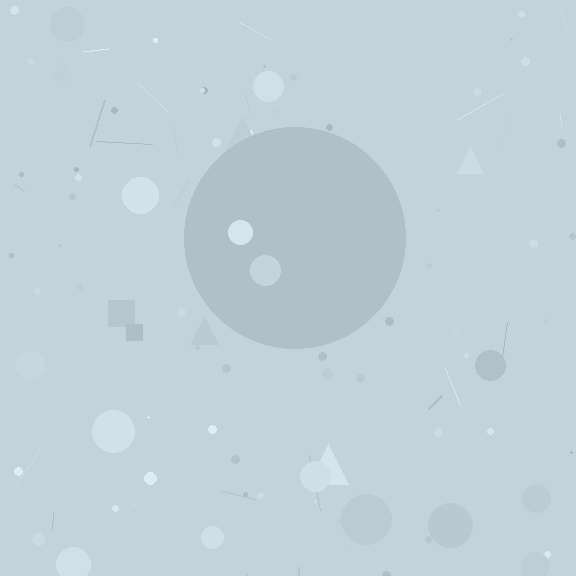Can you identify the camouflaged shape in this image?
The camouflaged shape is a circle.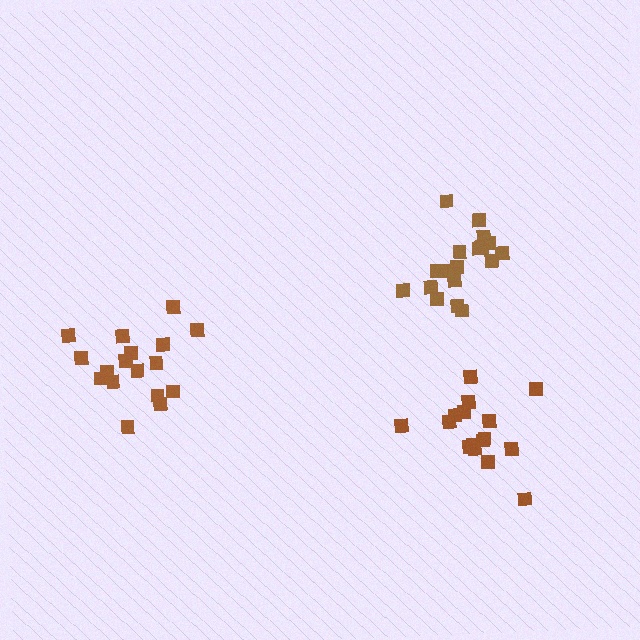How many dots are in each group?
Group 1: 18 dots, Group 2: 17 dots, Group 3: 16 dots (51 total).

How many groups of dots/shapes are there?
There are 3 groups.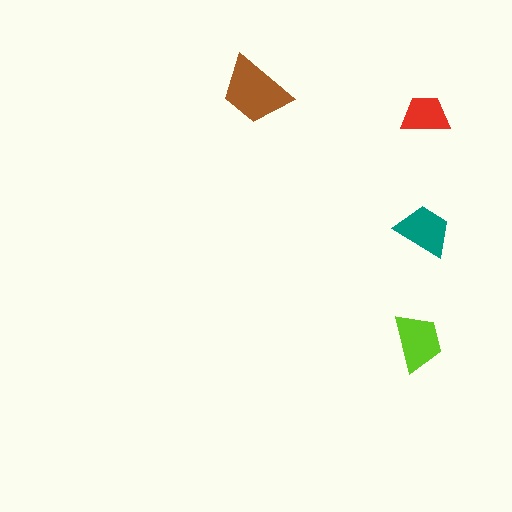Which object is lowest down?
The lime trapezoid is bottommost.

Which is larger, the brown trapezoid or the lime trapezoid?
The brown one.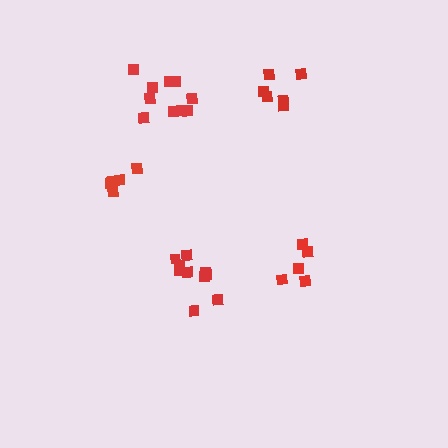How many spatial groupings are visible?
There are 5 spatial groupings.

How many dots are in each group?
Group 1: 10 dots, Group 2: 6 dots, Group 3: 5 dots, Group 4: 6 dots, Group 5: 10 dots (37 total).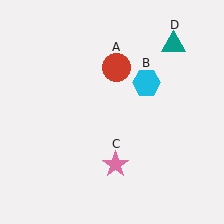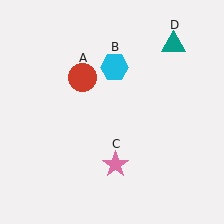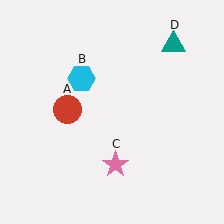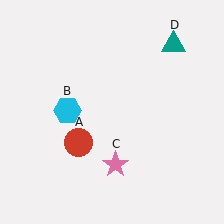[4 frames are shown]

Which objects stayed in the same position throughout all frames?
Pink star (object C) and teal triangle (object D) remained stationary.